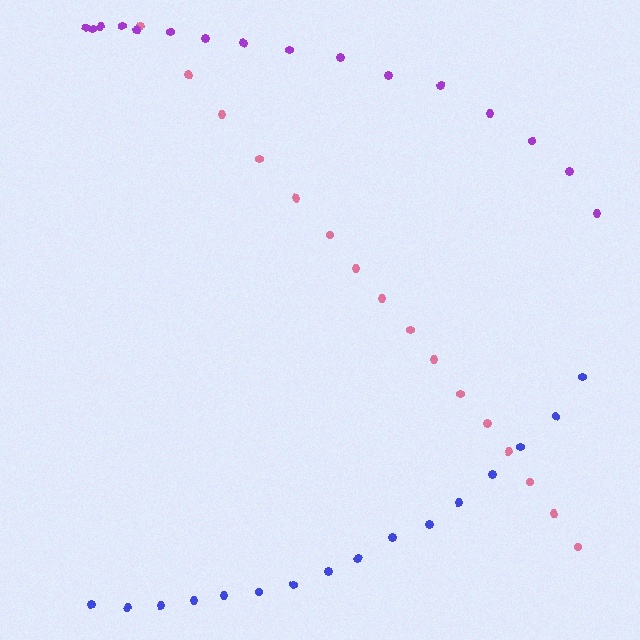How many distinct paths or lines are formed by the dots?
There are 3 distinct paths.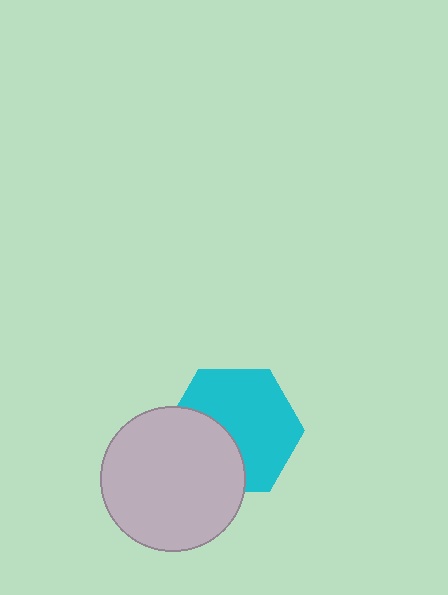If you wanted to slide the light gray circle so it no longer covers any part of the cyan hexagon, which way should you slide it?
Slide it toward the lower-left — that is the most direct way to separate the two shapes.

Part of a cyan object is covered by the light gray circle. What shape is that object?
It is a hexagon.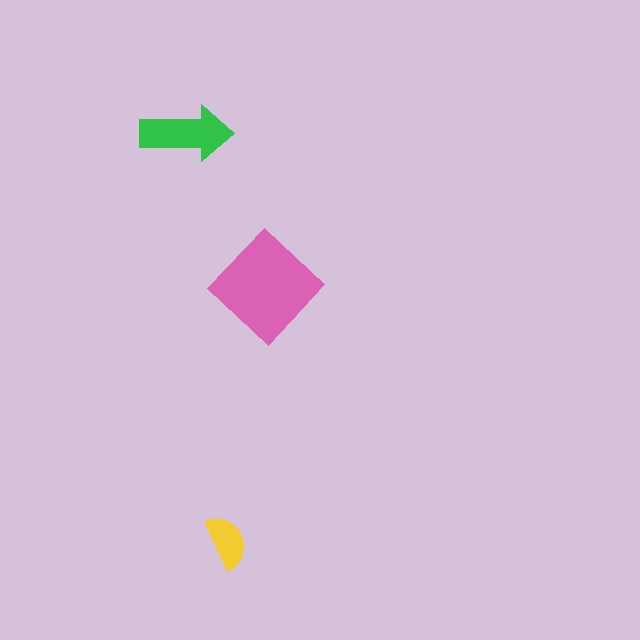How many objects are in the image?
There are 3 objects in the image.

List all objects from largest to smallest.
The pink diamond, the green arrow, the yellow semicircle.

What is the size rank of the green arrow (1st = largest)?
2nd.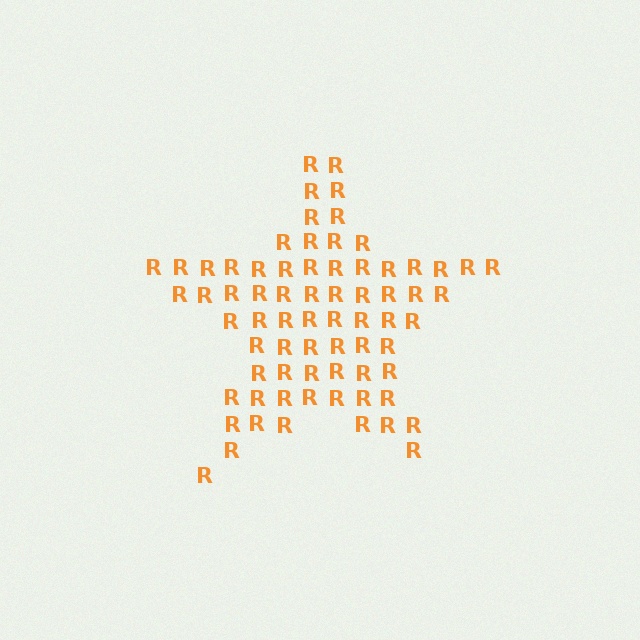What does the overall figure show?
The overall figure shows a star.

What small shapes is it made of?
It is made of small letter R's.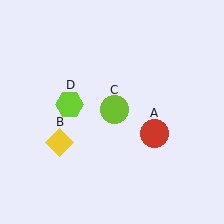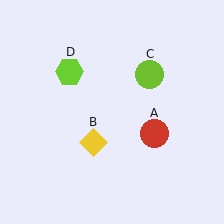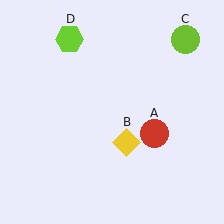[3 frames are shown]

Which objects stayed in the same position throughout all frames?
Red circle (object A) remained stationary.